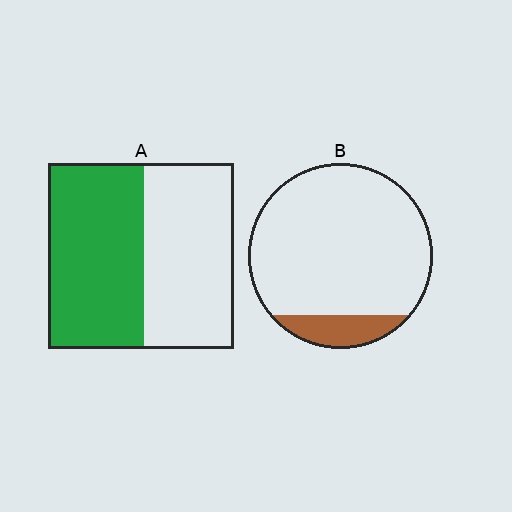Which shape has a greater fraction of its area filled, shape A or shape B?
Shape A.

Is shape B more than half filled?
No.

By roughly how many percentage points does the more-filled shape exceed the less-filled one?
By roughly 40 percentage points (A over B).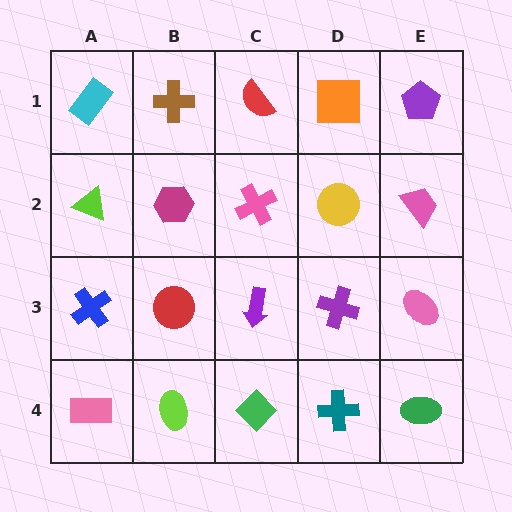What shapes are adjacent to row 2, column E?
A purple pentagon (row 1, column E), a pink ellipse (row 3, column E), a yellow circle (row 2, column D).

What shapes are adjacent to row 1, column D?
A yellow circle (row 2, column D), a red semicircle (row 1, column C), a purple pentagon (row 1, column E).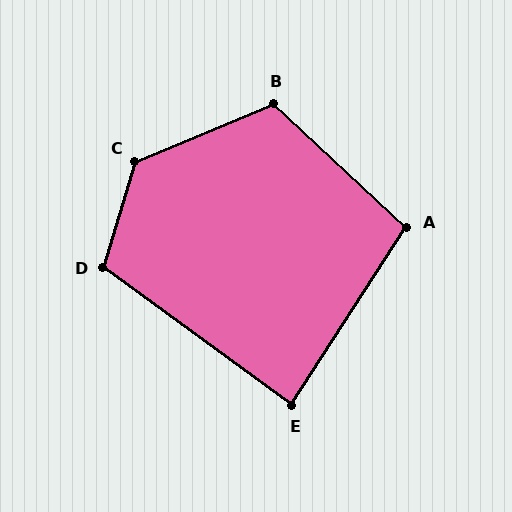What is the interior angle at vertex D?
Approximately 110 degrees (obtuse).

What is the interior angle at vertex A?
Approximately 100 degrees (obtuse).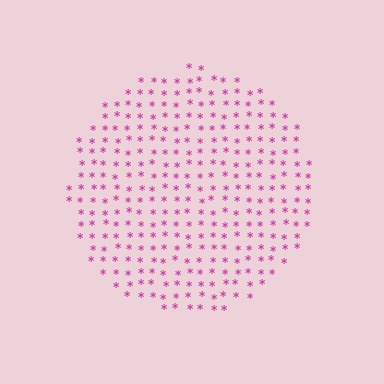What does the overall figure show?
The overall figure shows a circle.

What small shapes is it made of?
It is made of small asterisks.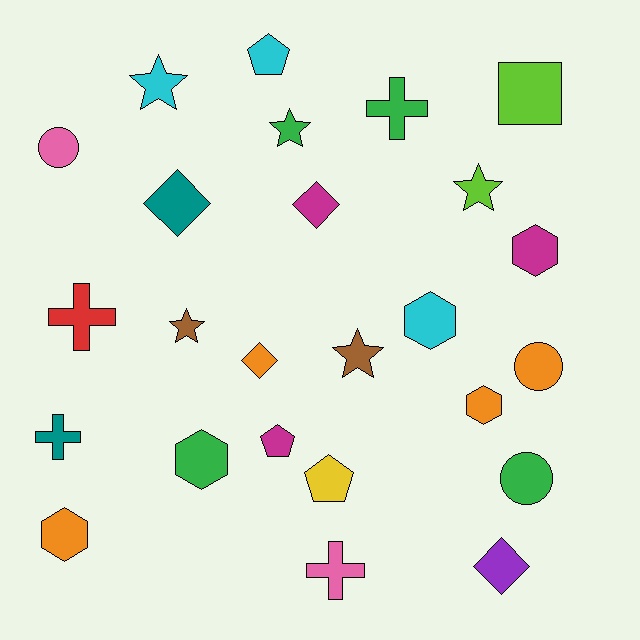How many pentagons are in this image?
There are 3 pentagons.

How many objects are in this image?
There are 25 objects.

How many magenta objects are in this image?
There are 3 magenta objects.